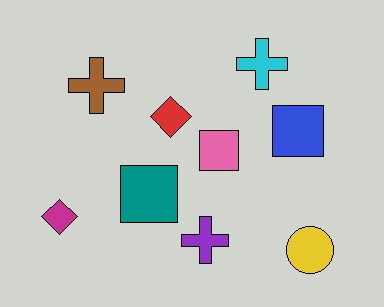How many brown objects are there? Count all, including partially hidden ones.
There is 1 brown object.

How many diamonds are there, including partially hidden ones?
There are 2 diamonds.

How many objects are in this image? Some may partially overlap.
There are 9 objects.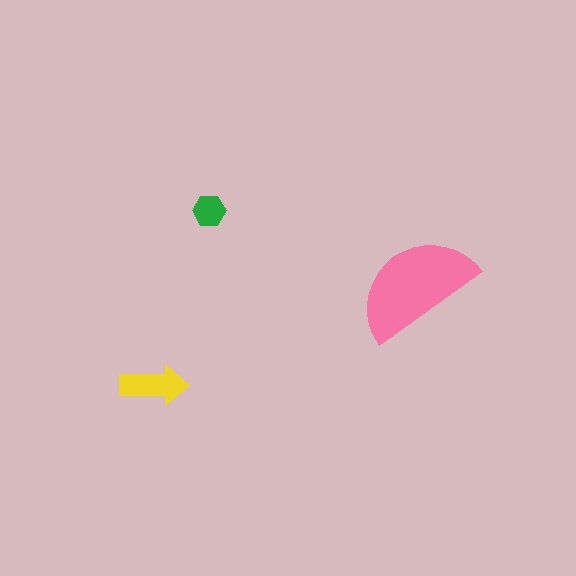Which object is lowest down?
The yellow arrow is bottommost.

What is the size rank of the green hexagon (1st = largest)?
3rd.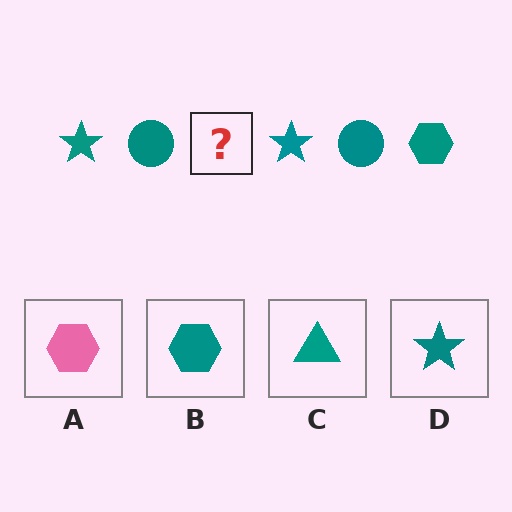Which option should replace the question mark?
Option B.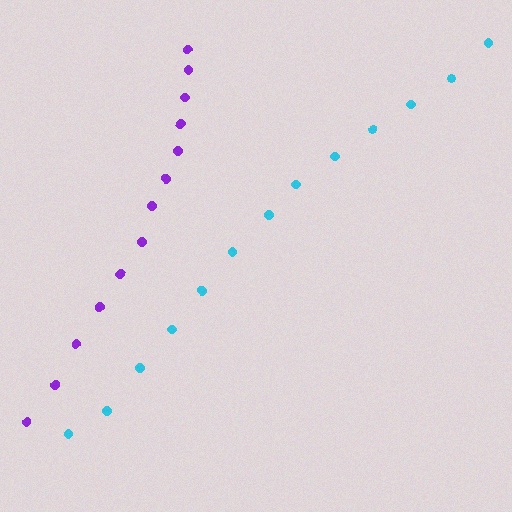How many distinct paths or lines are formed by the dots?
There are 2 distinct paths.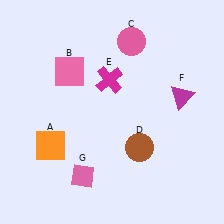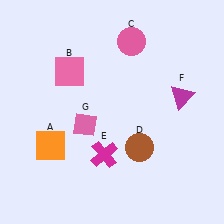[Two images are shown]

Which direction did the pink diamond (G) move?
The pink diamond (G) moved up.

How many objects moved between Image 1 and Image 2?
2 objects moved between the two images.